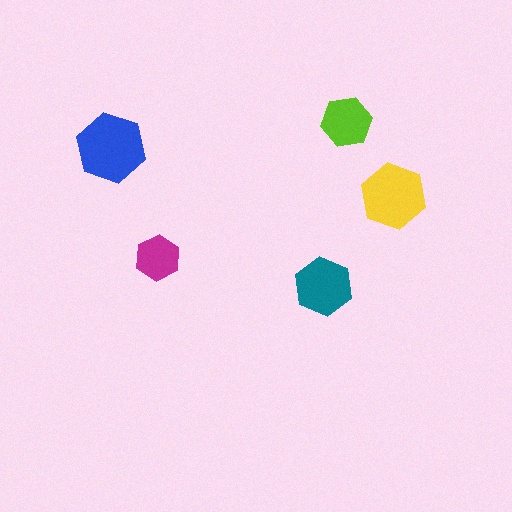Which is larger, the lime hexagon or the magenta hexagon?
The lime one.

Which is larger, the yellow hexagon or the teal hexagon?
The yellow one.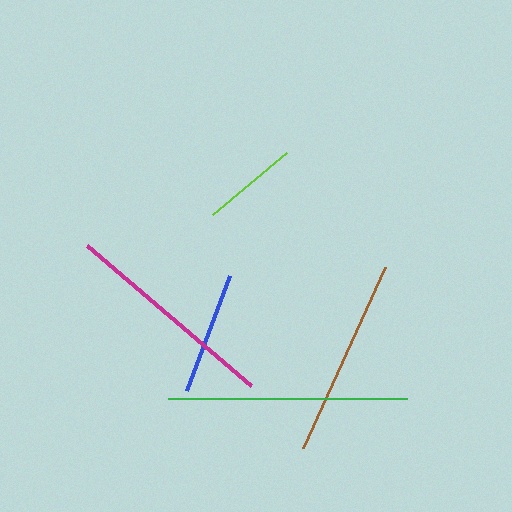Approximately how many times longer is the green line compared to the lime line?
The green line is approximately 2.5 times the length of the lime line.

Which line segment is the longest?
The green line is the longest at approximately 239 pixels.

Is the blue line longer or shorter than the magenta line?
The magenta line is longer than the blue line.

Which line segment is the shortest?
The lime line is the shortest at approximately 96 pixels.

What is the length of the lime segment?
The lime segment is approximately 96 pixels long.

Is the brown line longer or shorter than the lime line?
The brown line is longer than the lime line.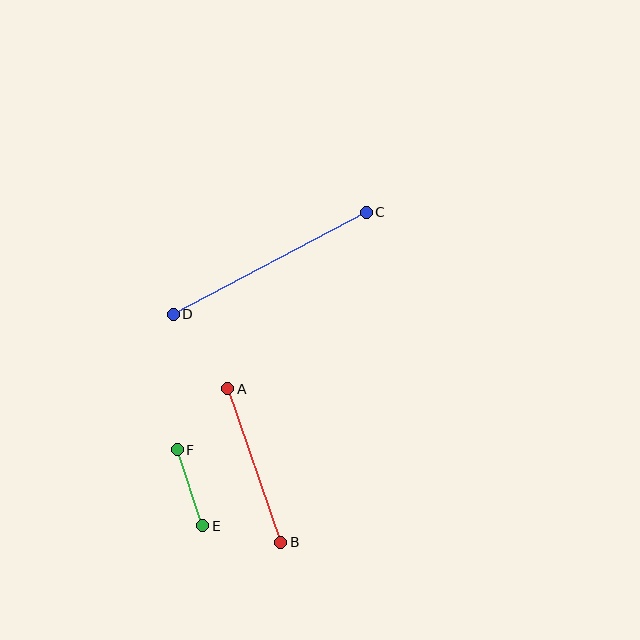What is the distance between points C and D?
The distance is approximately 218 pixels.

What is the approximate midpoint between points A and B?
The midpoint is at approximately (254, 466) pixels.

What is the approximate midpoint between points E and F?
The midpoint is at approximately (190, 488) pixels.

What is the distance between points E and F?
The distance is approximately 80 pixels.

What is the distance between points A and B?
The distance is approximately 162 pixels.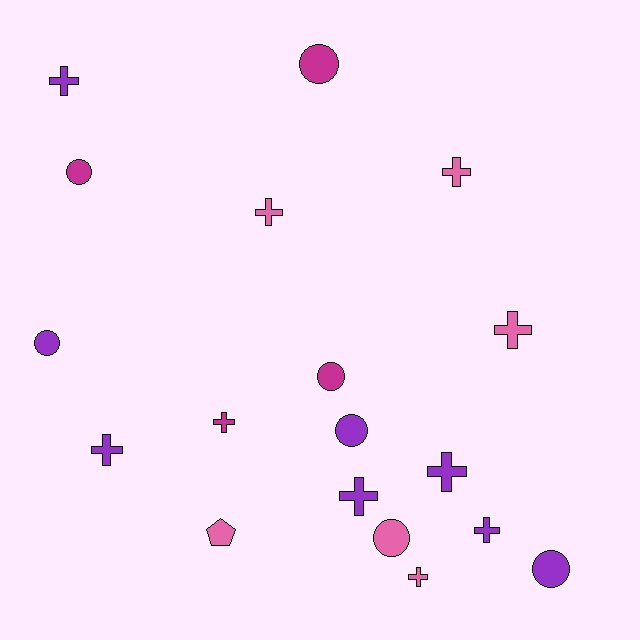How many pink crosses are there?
There are 4 pink crosses.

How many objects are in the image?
There are 18 objects.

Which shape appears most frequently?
Cross, with 10 objects.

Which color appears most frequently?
Purple, with 8 objects.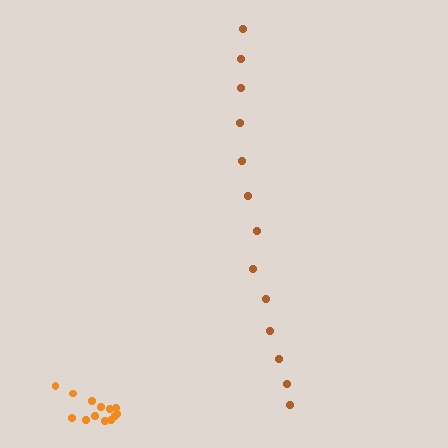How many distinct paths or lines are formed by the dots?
There are 2 distinct paths.